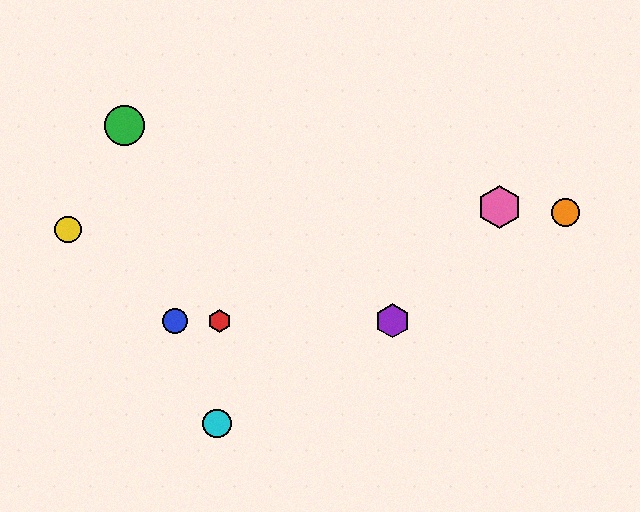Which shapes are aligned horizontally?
The red hexagon, the blue circle, the purple hexagon are aligned horizontally.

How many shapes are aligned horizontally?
3 shapes (the red hexagon, the blue circle, the purple hexagon) are aligned horizontally.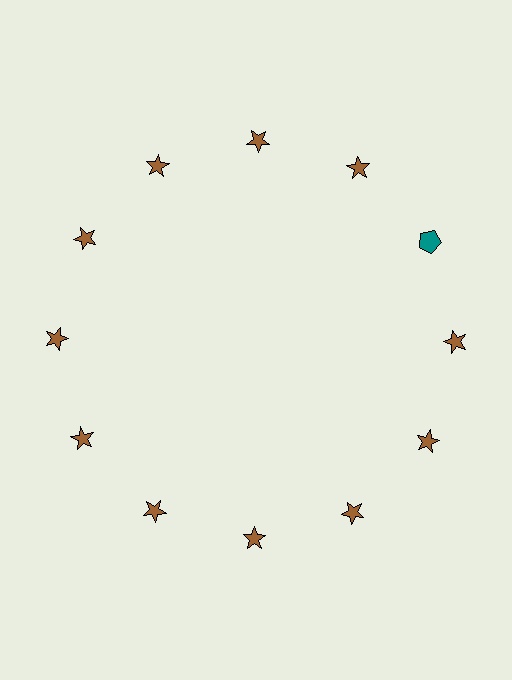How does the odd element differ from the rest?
It differs in both color (teal instead of brown) and shape (pentagon instead of star).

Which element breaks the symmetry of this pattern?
The teal pentagon at roughly the 2 o'clock position breaks the symmetry. All other shapes are brown stars.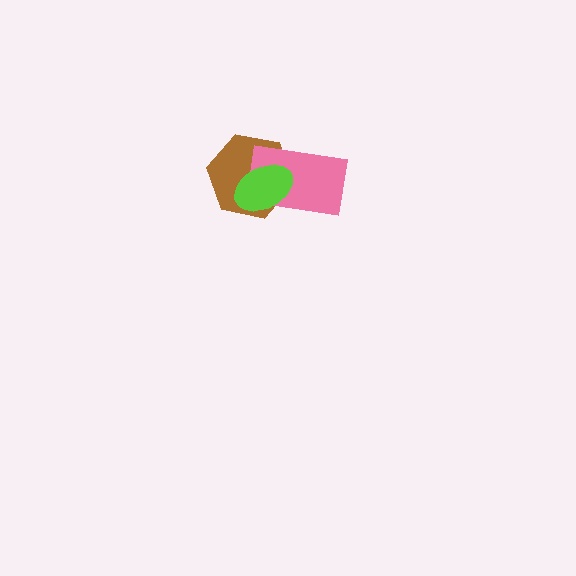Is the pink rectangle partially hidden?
Yes, it is partially covered by another shape.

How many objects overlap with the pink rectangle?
2 objects overlap with the pink rectangle.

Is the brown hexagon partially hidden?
Yes, it is partially covered by another shape.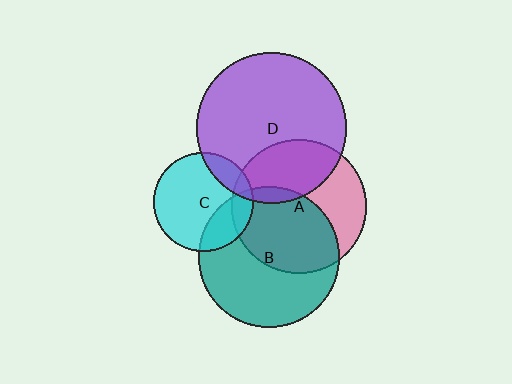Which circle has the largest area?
Circle D (purple).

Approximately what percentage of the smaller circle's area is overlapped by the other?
Approximately 35%.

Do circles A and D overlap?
Yes.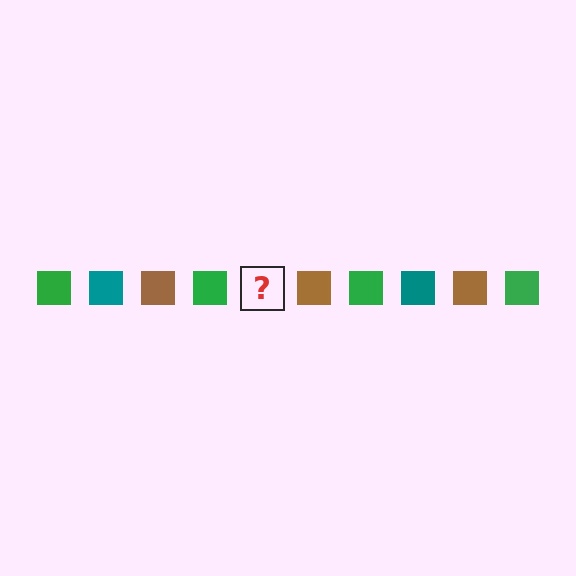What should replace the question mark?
The question mark should be replaced with a teal square.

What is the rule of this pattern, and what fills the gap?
The rule is that the pattern cycles through green, teal, brown squares. The gap should be filled with a teal square.